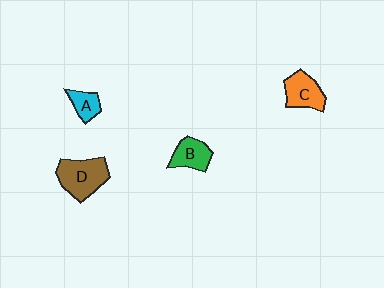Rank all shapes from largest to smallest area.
From largest to smallest: D (brown), C (orange), B (green), A (cyan).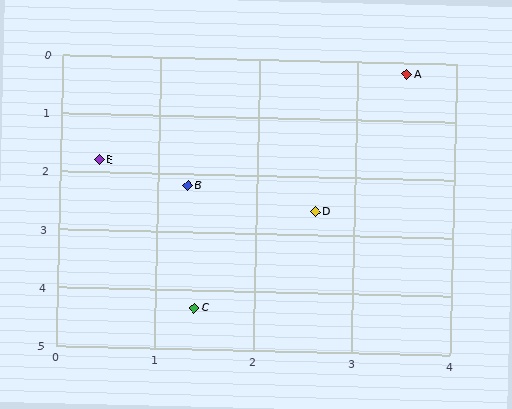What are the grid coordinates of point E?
Point E is at approximately (0.4, 1.8).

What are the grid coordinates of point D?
Point D is at approximately (2.6, 2.6).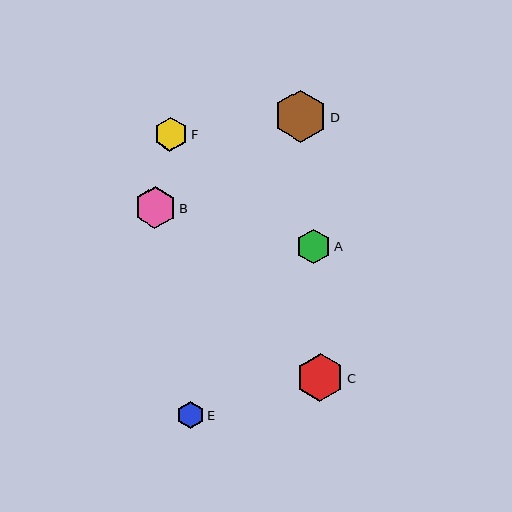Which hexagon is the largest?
Hexagon D is the largest with a size of approximately 52 pixels.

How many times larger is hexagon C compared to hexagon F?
Hexagon C is approximately 1.4 times the size of hexagon F.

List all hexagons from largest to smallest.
From largest to smallest: D, C, B, A, F, E.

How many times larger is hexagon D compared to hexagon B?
Hexagon D is approximately 1.2 times the size of hexagon B.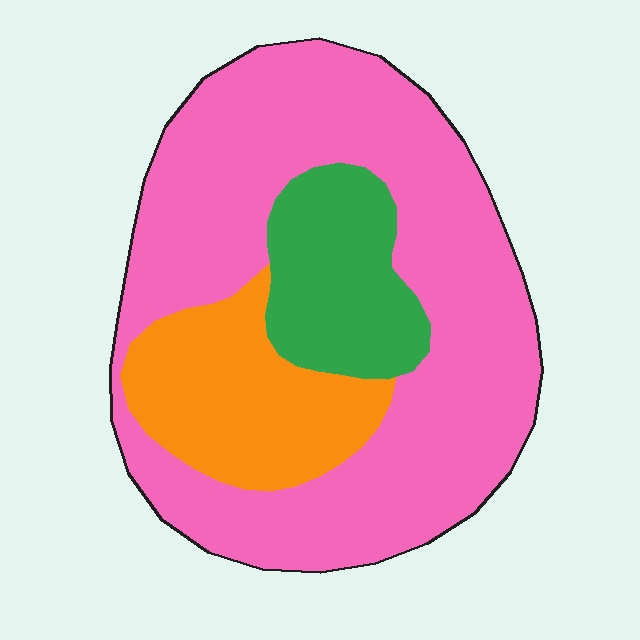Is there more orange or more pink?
Pink.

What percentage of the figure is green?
Green covers roughly 15% of the figure.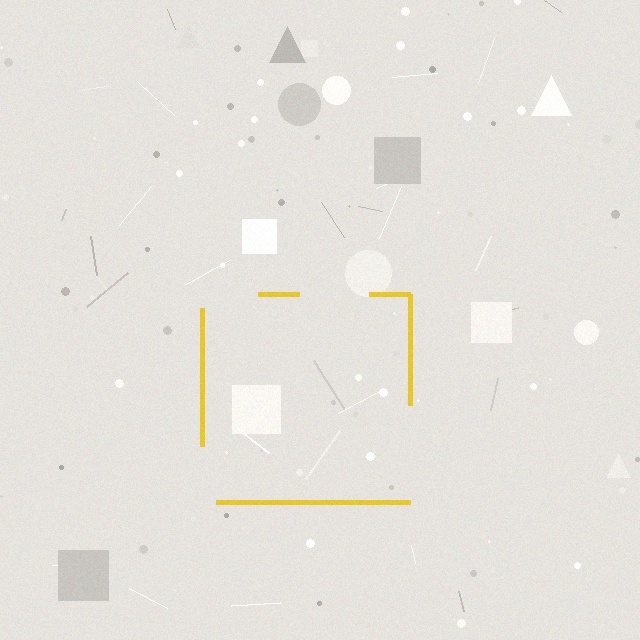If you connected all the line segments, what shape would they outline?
They would outline a square.